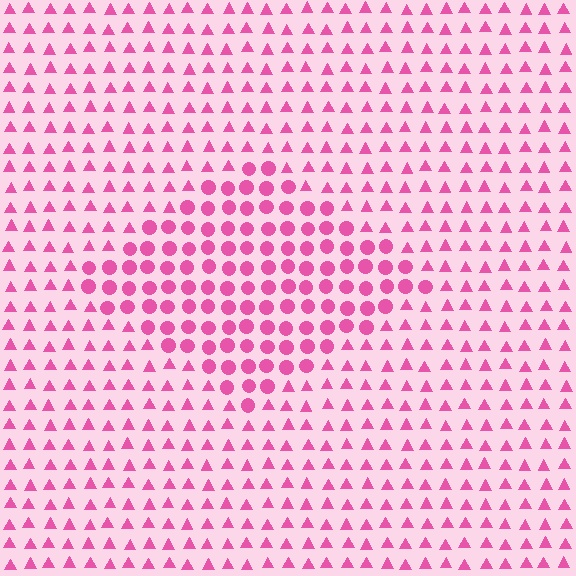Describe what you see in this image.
The image is filled with small pink elements arranged in a uniform grid. A diamond-shaped region contains circles, while the surrounding area contains triangles. The boundary is defined purely by the change in element shape.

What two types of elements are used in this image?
The image uses circles inside the diamond region and triangles outside it.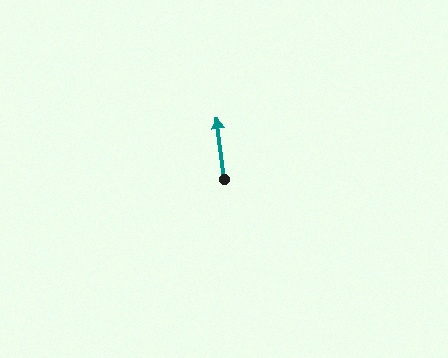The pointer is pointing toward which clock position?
Roughly 12 o'clock.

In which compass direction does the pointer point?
North.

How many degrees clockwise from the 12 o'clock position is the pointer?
Approximately 353 degrees.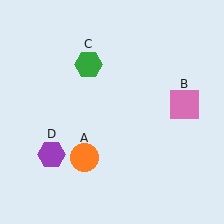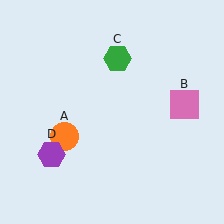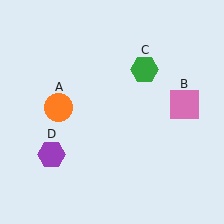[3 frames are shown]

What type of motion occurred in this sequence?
The orange circle (object A), green hexagon (object C) rotated clockwise around the center of the scene.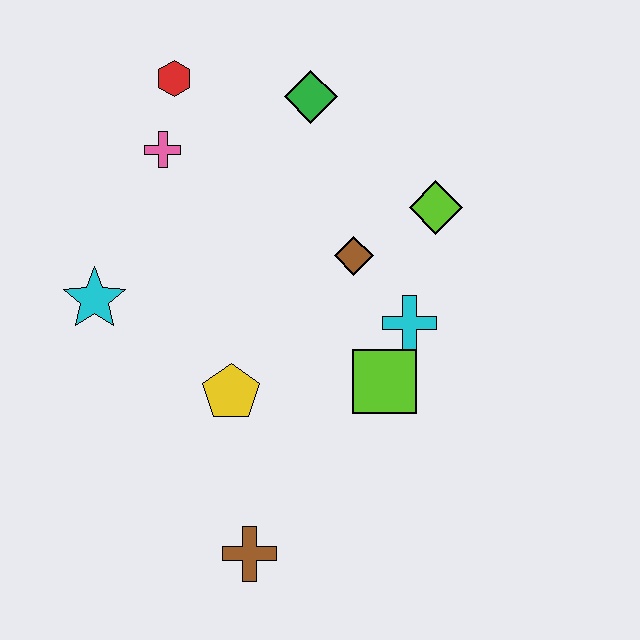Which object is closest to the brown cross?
The yellow pentagon is closest to the brown cross.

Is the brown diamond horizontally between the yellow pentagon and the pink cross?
No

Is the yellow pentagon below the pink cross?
Yes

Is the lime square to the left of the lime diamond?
Yes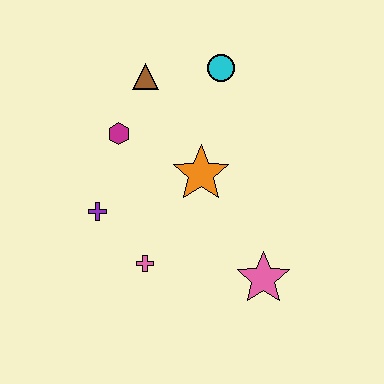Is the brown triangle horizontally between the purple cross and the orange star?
Yes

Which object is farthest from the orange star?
The pink star is farthest from the orange star.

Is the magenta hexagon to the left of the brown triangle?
Yes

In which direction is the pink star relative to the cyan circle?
The pink star is below the cyan circle.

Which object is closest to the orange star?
The magenta hexagon is closest to the orange star.